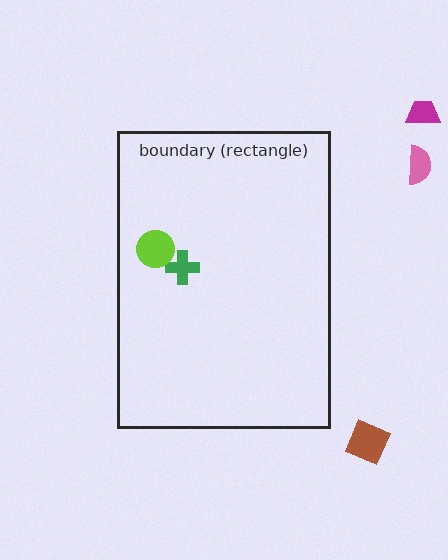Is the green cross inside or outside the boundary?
Inside.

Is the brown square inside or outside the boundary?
Outside.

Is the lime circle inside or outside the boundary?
Inside.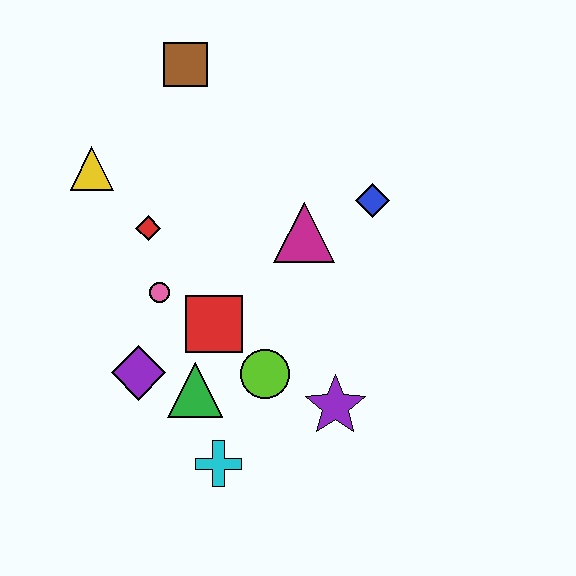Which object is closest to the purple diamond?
The green triangle is closest to the purple diamond.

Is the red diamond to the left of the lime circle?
Yes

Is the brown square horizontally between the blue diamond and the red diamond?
Yes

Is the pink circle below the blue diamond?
Yes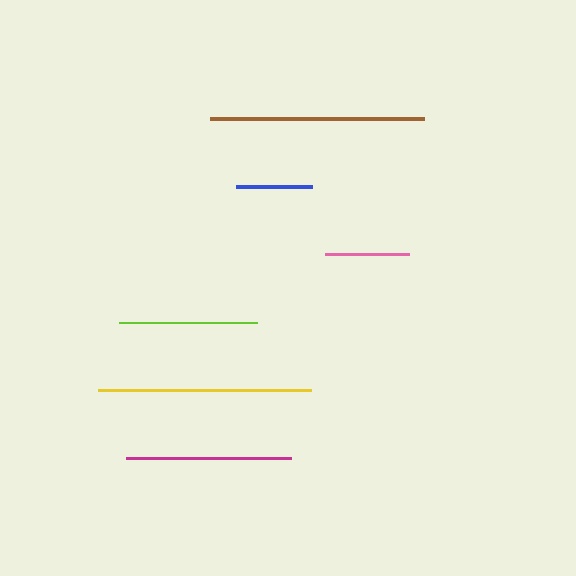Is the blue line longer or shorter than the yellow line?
The yellow line is longer than the blue line.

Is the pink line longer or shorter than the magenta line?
The magenta line is longer than the pink line.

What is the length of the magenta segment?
The magenta segment is approximately 164 pixels long.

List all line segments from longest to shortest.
From longest to shortest: brown, yellow, magenta, lime, pink, blue.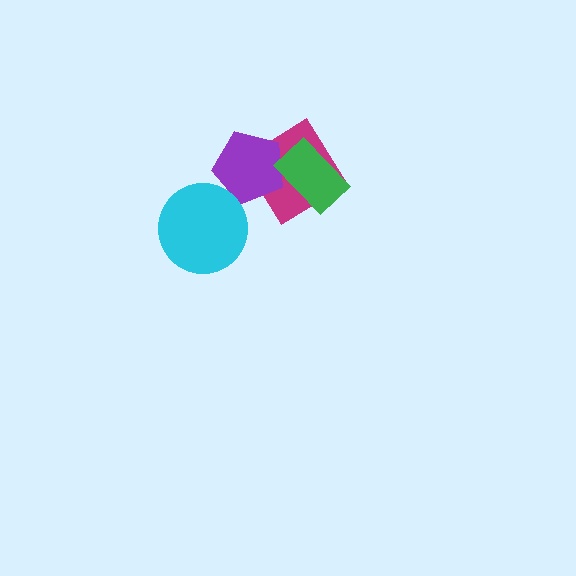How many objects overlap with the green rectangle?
2 objects overlap with the green rectangle.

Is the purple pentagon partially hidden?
Yes, it is partially covered by another shape.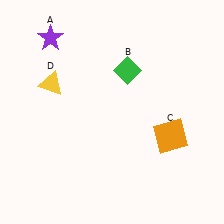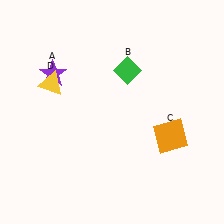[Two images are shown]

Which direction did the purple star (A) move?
The purple star (A) moved down.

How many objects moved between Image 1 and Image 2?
1 object moved between the two images.